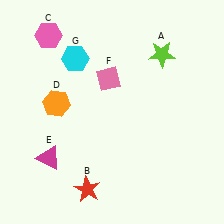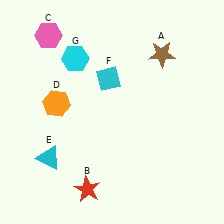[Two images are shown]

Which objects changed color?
A changed from lime to brown. E changed from magenta to cyan. F changed from pink to cyan.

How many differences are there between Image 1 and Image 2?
There are 3 differences between the two images.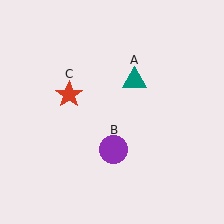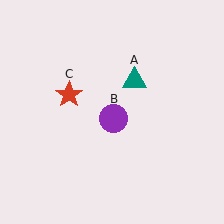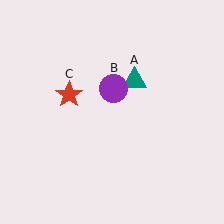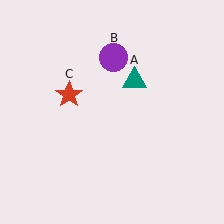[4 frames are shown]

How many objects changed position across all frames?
1 object changed position: purple circle (object B).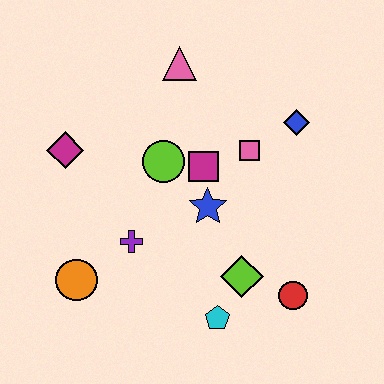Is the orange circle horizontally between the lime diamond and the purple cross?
No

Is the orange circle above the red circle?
Yes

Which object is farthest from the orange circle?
The blue diamond is farthest from the orange circle.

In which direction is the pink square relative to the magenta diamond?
The pink square is to the right of the magenta diamond.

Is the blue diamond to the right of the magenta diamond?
Yes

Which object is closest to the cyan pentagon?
The lime diamond is closest to the cyan pentagon.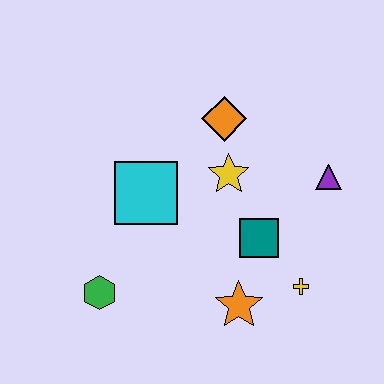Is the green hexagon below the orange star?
No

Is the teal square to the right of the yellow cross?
No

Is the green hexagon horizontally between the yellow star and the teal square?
No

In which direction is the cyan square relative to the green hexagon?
The cyan square is above the green hexagon.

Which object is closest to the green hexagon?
The cyan square is closest to the green hexagon.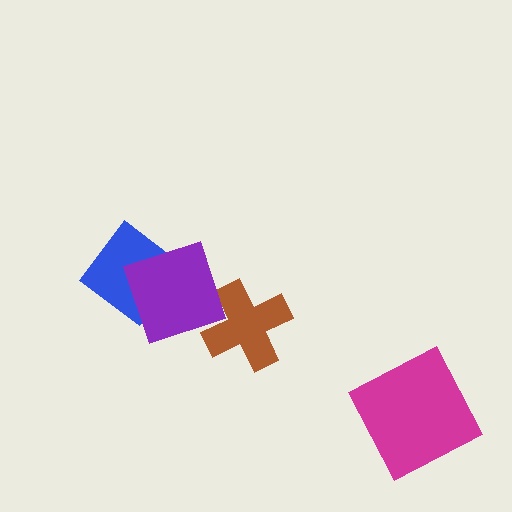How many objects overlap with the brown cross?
0 objects overlap with the brown cross.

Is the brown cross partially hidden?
No, no other shape covers it.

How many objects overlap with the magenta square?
0 objects overlap with the magenta square.